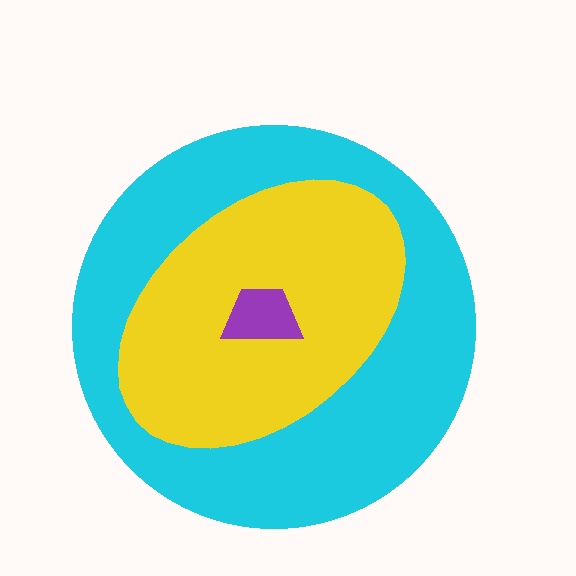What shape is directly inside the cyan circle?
The yellow ellipse.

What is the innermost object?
The purple trapezoid.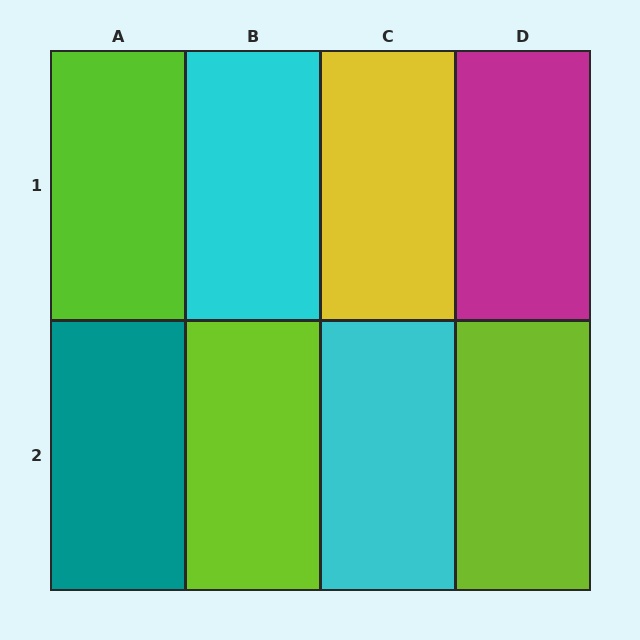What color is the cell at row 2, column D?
Lime.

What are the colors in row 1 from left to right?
Lime, cyan, yellow, magenta.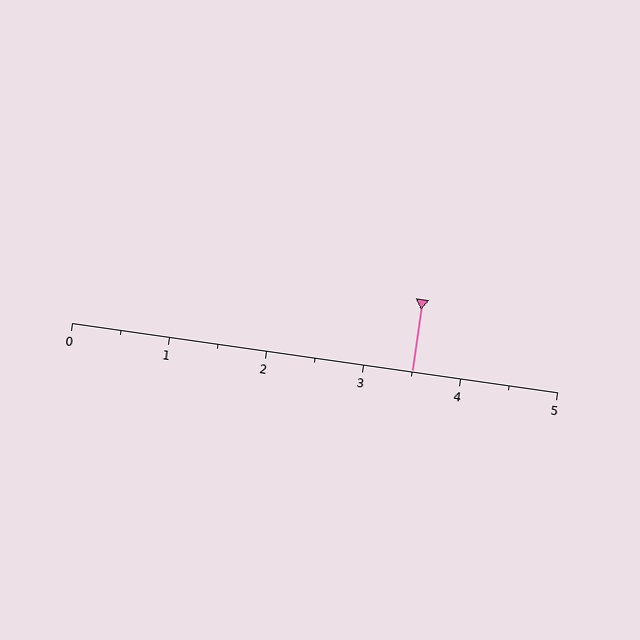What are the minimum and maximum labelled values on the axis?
The axis runs from 0 to 5.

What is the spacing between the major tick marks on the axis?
The major ticks are spaced 1 apart.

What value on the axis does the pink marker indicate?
The marker indicates approximately 3.5.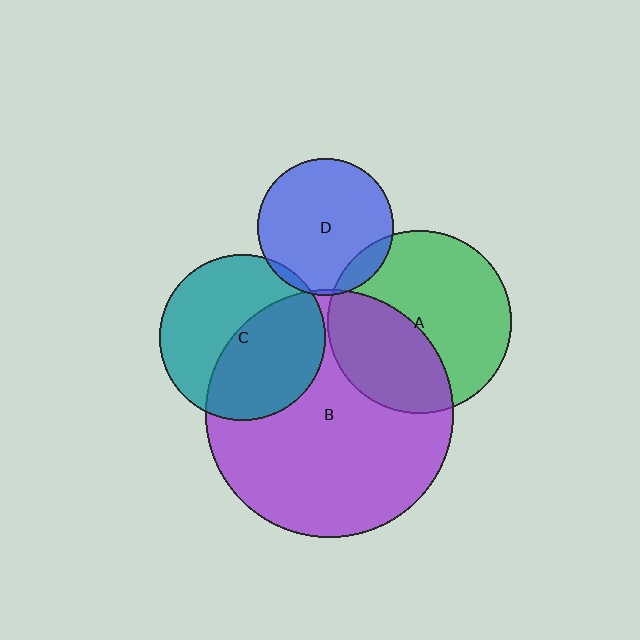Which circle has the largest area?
Circle B (purple).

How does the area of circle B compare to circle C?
Approximately 2.2 times.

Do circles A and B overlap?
Yes.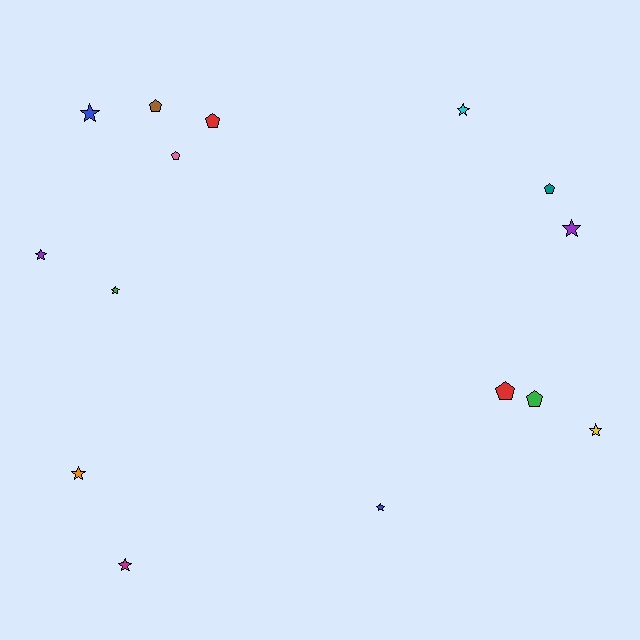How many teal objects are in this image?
There is 1 teal object.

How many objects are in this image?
There are 15 objects.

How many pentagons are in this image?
There are 6 pentagons.